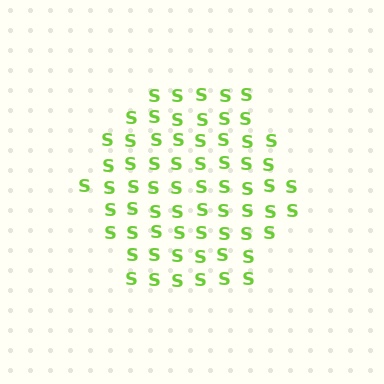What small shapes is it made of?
It is made of small letter S's.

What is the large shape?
The large shape is a hexagon.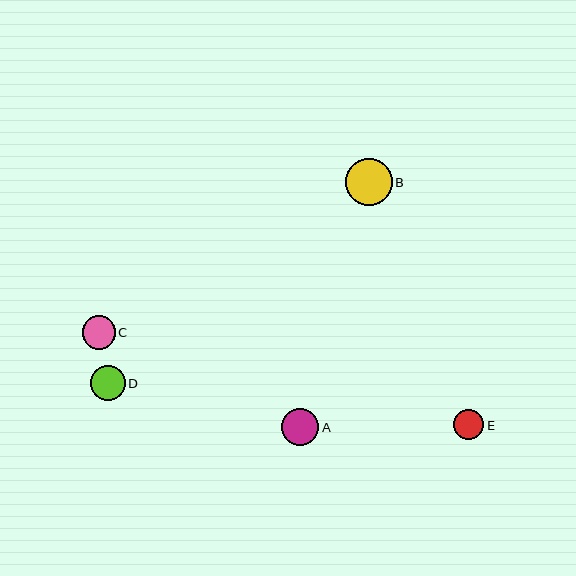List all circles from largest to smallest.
From largest to smallest: B, A, D, C, E.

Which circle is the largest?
Circle B is the largest with a size of approximately 47 pixels.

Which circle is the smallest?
Circle E is the smallest with a size of approximately 30 pixels.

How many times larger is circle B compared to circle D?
Circle B is approximately 1.3 times the size of circle D.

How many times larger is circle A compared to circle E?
Circle A is approximately 1.2 times the size of circle E.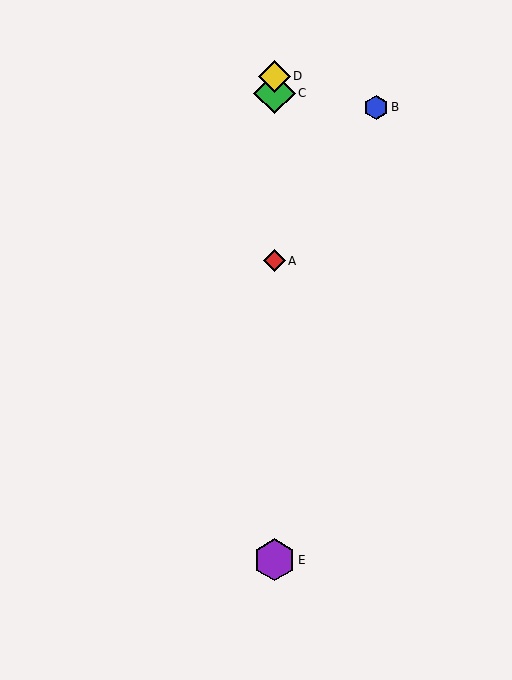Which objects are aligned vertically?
Objects A, C, D, E are aligned vertically.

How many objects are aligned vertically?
4 objects (A, C, D, E) are aligned vertically.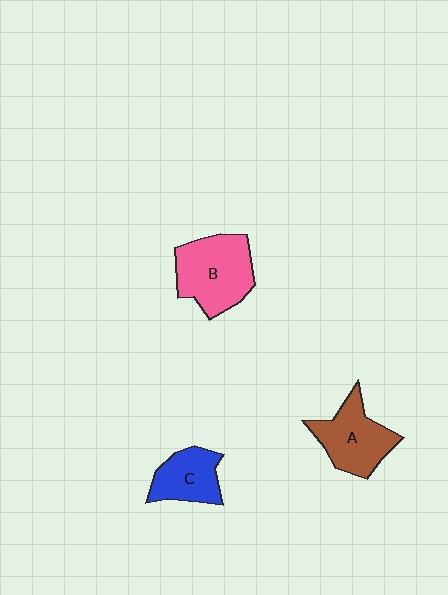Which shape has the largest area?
Shape B (pink).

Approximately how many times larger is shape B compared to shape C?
Approximately 1.6 times.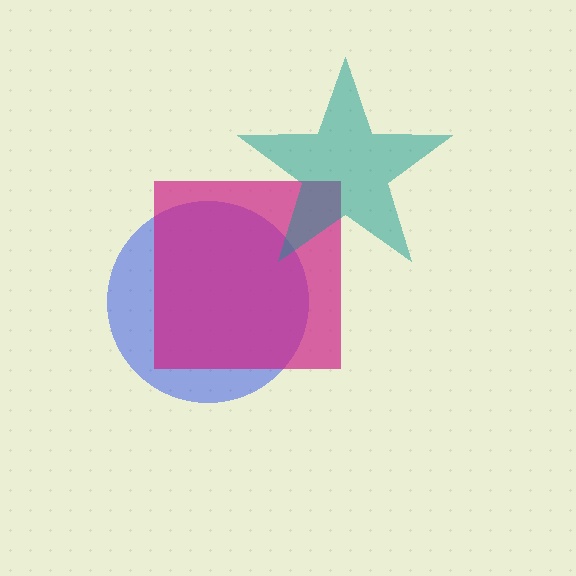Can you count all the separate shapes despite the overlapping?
Yes, there are 3 separate shapes.